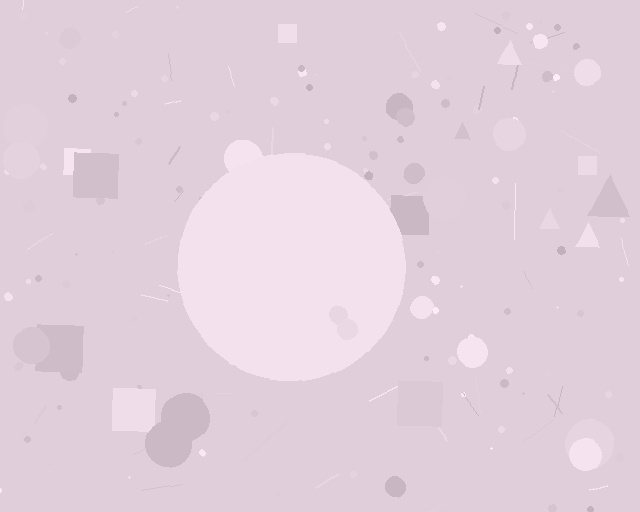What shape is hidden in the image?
A circle is hidden in the image.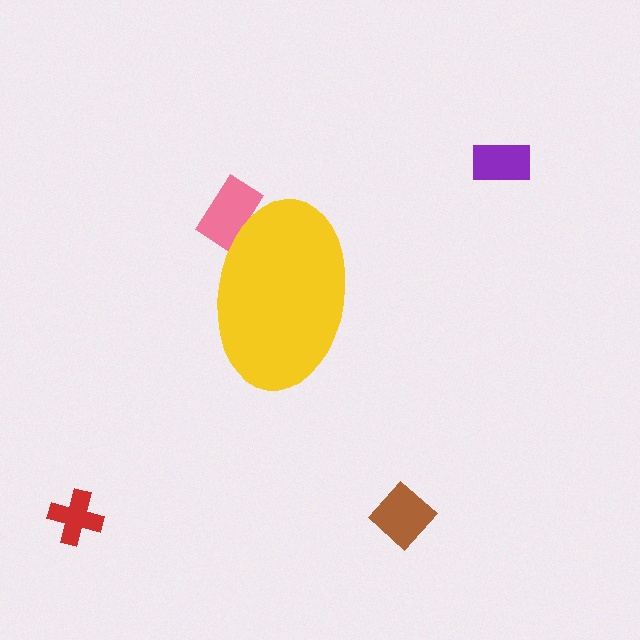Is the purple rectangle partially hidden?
No, the purple rectangle is fully visible.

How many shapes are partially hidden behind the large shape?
1 shape is partially hidden.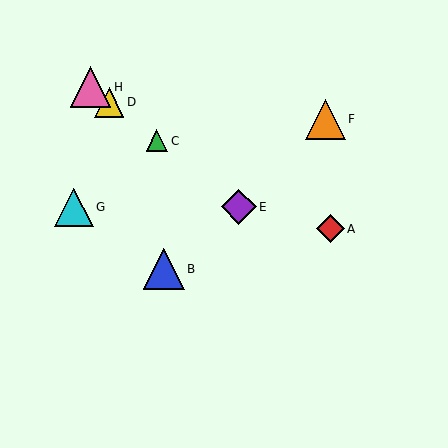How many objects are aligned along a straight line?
4 objects (C, D, E, H) are aligned along a straight line.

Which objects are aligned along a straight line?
Objects C, D, E, H are aligned along a straight line.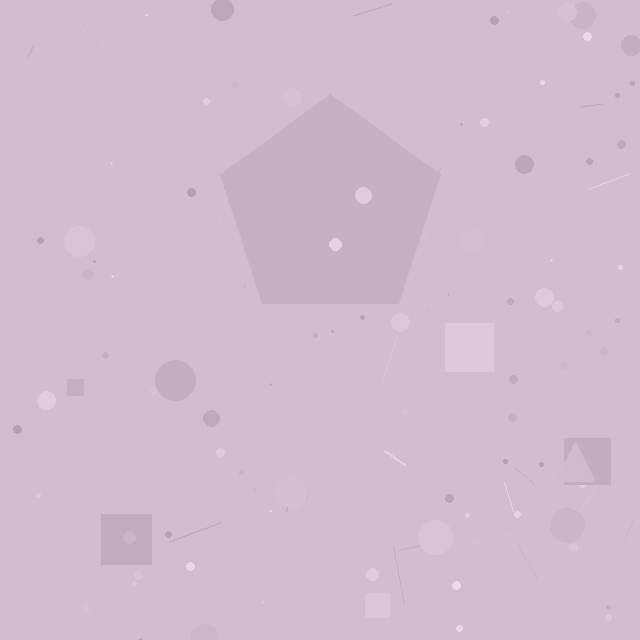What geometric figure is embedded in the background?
A pentagon is embedded in the background.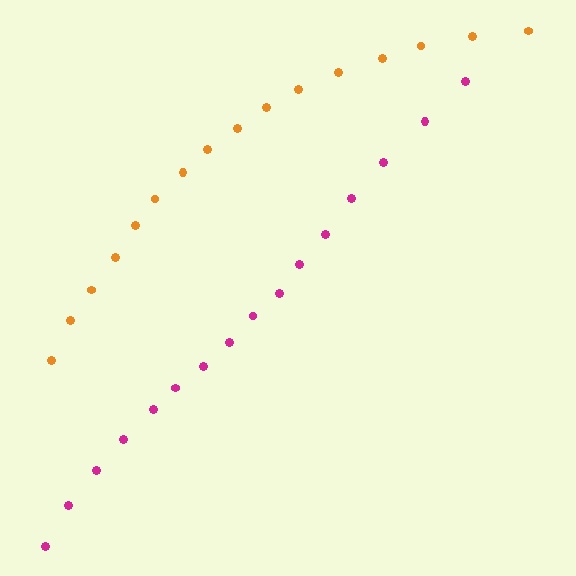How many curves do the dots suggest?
There are 2 distinct paths.